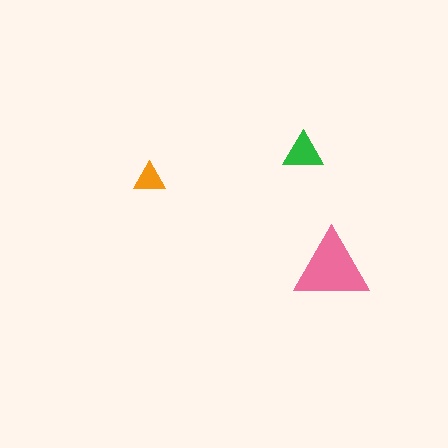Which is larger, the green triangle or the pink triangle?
The pink one.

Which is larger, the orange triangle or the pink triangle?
The pink one.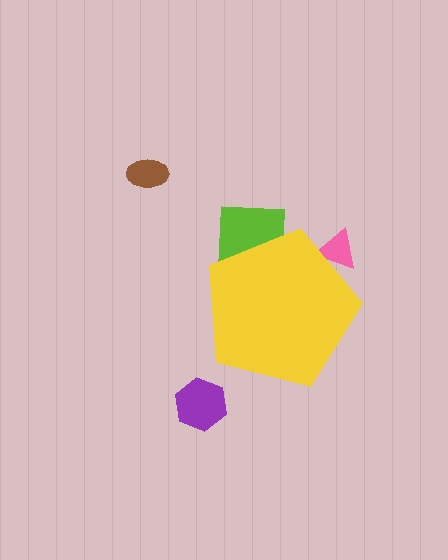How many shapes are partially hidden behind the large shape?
2 shapes are partially hidden.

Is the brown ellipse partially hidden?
No, the brown ellipse is fully visible.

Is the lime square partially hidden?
Yes, the lime square is partially hidden behind the yellow pentagon.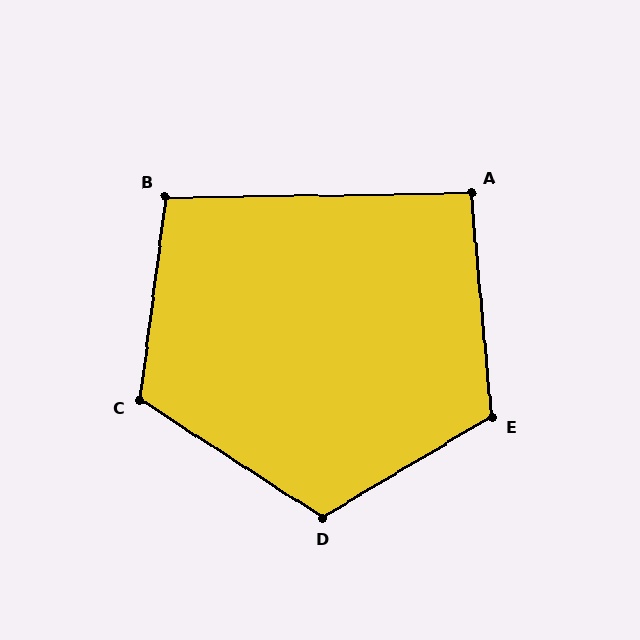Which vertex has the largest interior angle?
D, at approximately 117 degrees.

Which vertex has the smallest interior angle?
A, at approximately 95 degrees.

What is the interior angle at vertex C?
Approximately 115 degrees (obtuse).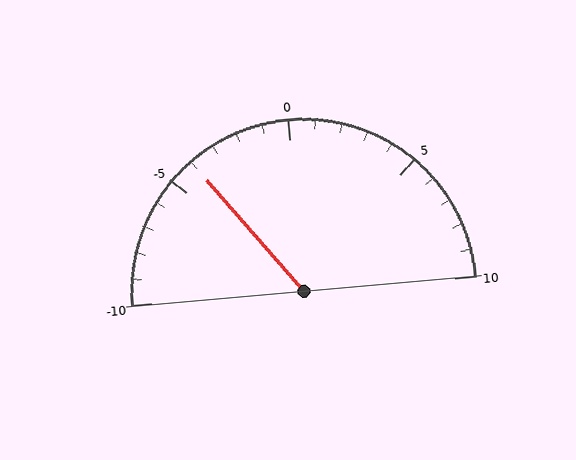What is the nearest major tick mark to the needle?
The nearest major tick mark is -5.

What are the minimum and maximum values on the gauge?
The gauge ranges from -10 to 10.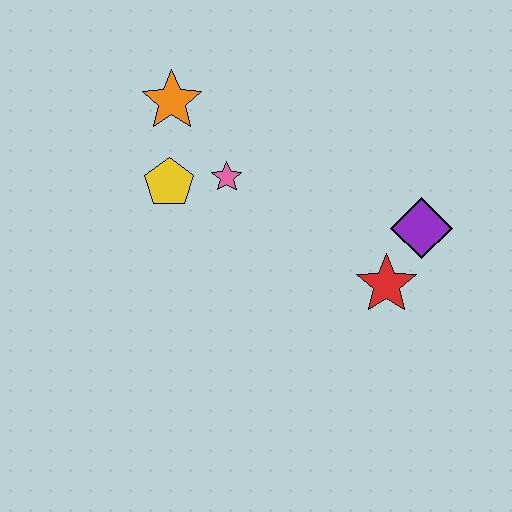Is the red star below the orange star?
Yes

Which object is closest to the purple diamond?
The red star is closest to the purple diamond.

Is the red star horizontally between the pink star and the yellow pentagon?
No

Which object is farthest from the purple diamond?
The orange star is farthest from the purple diamond.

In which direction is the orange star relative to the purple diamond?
The orange star is to the left of the purple diamond.